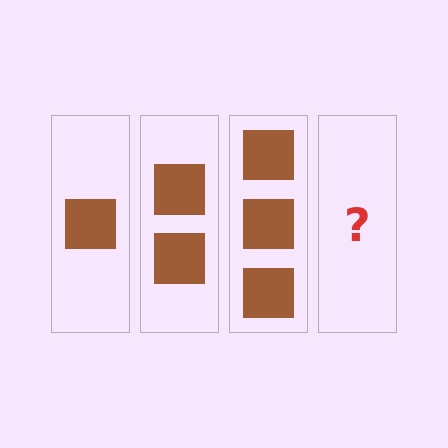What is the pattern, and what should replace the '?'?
The pattern is that each step adds one more square. The '?' should be 4 squares.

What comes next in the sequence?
The next element should be 4 squares.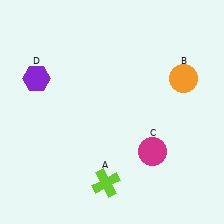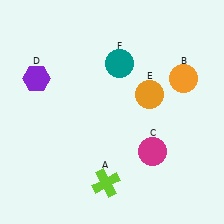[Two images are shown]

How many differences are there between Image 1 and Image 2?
There are 2 differences between the two images.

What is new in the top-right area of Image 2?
An orange circle (E) was added in the top-right area of Image 2.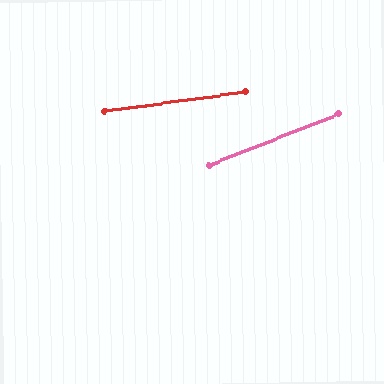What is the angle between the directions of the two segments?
Approximately 14 degrees.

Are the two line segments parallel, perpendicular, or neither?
Neither parallel nor perpendicular — they differ by about 14°.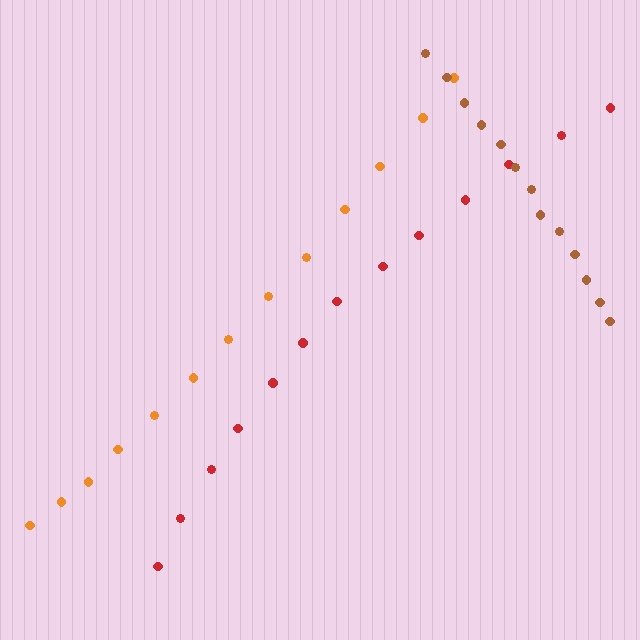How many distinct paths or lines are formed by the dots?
There are 3 distinct paths.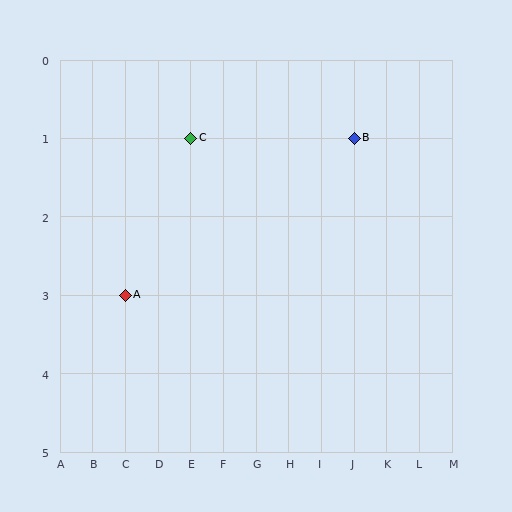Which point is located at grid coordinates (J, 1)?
Point B is at (J, 1).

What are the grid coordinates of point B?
Point B is at grid coordinates (J, 1).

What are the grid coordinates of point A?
Point A is at grid coordinates (C, 3).